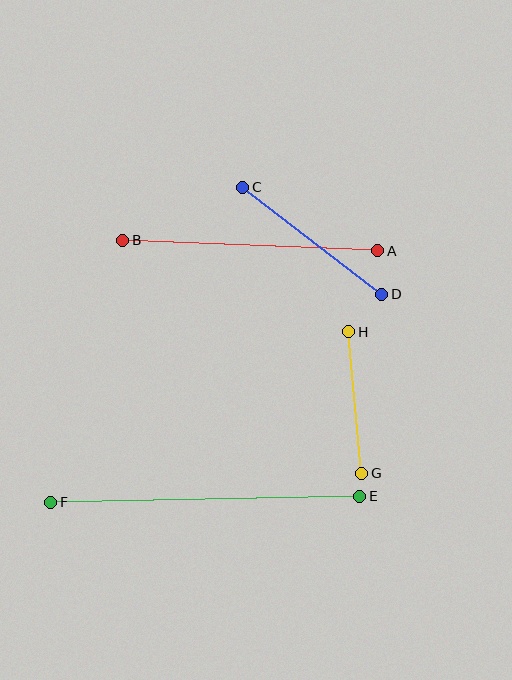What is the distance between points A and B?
The distance is approximately 255 pixels.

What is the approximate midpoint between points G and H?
The midpoint is at approximately (355, 402) pixels.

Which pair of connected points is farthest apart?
Points E and F are farthest apart.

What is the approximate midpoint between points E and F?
The midpoint is at approximately (205, 499) pixels.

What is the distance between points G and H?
The distance is approximately 142 pixels.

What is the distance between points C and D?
The distance is approximately 176 pixels.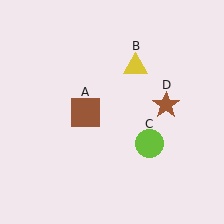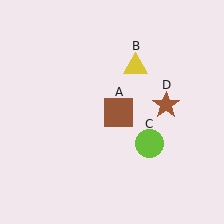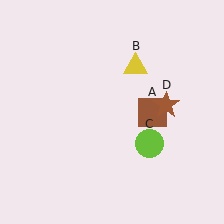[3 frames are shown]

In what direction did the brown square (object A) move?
The brown square (object A) moved right.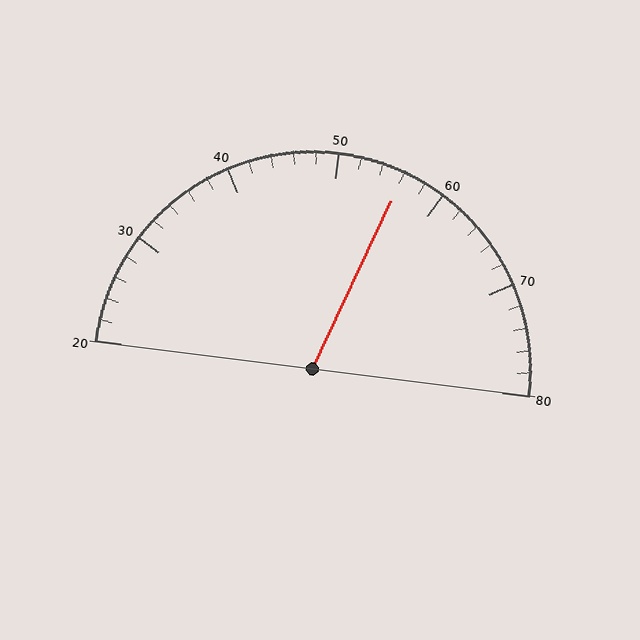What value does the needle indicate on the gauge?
The needle indicates approximately 56.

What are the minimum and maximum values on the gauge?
The gauge ranges from 20 to 80.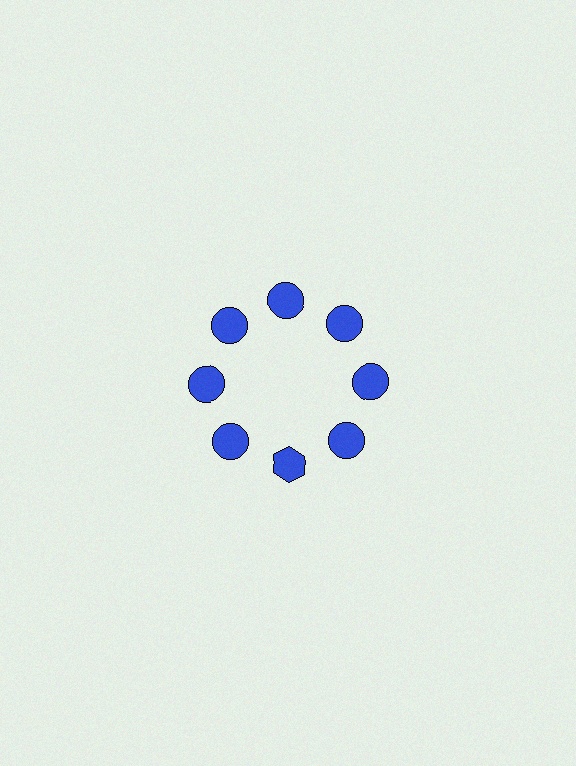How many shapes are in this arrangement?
There are 8 shapes arranged in a ring pattern.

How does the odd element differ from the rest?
It has a different shape: hexagon instead of circle.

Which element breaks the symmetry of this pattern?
The blue hexagon at roughly the 6 o'clock position breaks the symmetry. All other shapes are blue circles.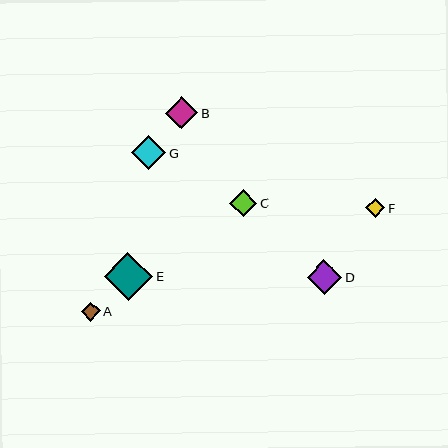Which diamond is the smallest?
Diamond F is the smallest with a size of approximately 19 pixels.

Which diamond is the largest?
Diamond E is the largest with a size of approximately 48 pixels.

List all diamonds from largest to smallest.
From largest to smallest: E, G, D, B, C, A, F.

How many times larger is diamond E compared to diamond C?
Diamond E is approximately 1.8 times the size of diamond C.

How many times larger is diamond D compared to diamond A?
Diamond D is approximately 1.8 times the size of diamond A.